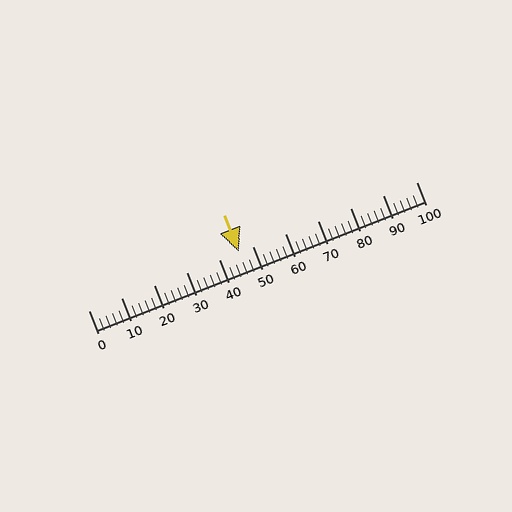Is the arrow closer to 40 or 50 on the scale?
The arrow is closer to 50.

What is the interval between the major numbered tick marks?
The major tick marks are spaced 10 units apart.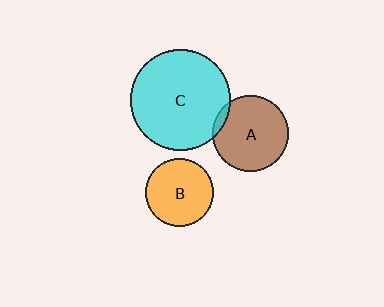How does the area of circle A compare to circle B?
Approximately 1.2 times.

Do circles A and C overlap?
Yes.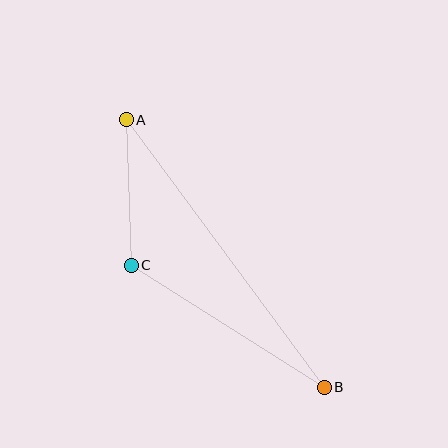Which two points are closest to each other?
Points A and C are closest to each other.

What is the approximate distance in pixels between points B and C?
The distance between B and C is approximately 228 pixels.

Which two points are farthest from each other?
Points A and B are farthest from each other.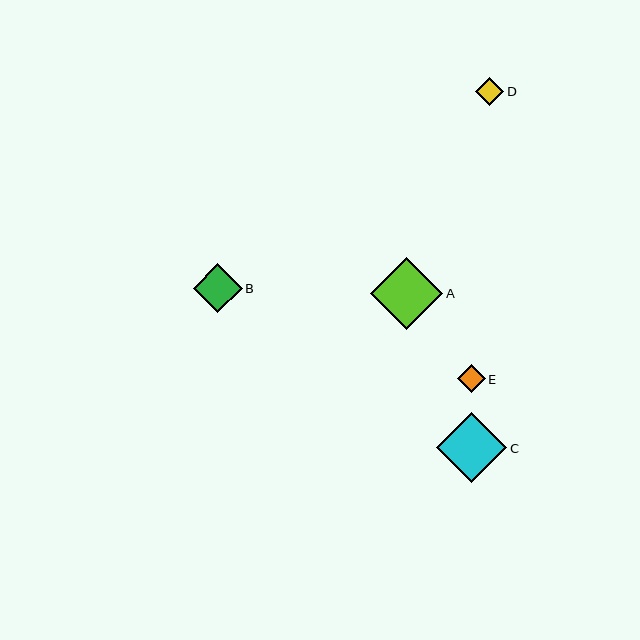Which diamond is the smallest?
Diamond D is the smallest with a size of approximately 28 pixels.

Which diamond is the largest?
Diamond A is the largest with a size of approximately 72 pixels.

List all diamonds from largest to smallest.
From largest to smallest: A, C, B, E, D.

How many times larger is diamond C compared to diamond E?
Diamond C is approximately 2.5 times the size of diamond E.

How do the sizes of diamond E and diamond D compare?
Diamond E and diamond D are approximately the same size.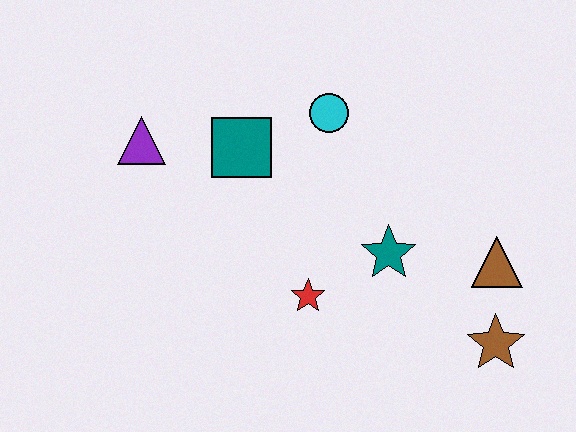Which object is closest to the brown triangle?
The brown star is closest to the brown triangle.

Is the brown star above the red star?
No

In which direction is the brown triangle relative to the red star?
The brown triangle is to the right of the red star.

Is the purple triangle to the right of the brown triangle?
No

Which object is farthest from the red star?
The purple triangle is farthest from the red star.